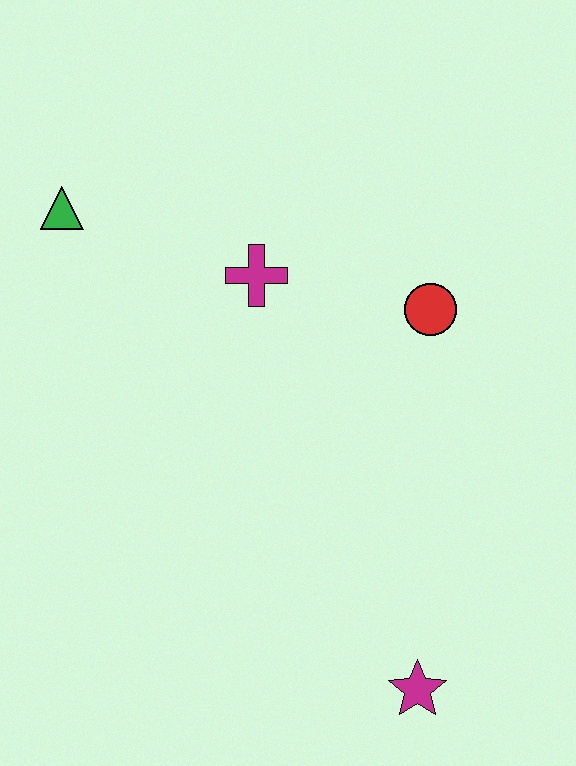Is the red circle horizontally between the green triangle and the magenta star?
No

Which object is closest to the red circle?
The magenta cross is closest to the red circle.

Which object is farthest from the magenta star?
The green triangle is farthest from the magenta star.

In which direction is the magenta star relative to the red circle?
The magenta star is below the red circle.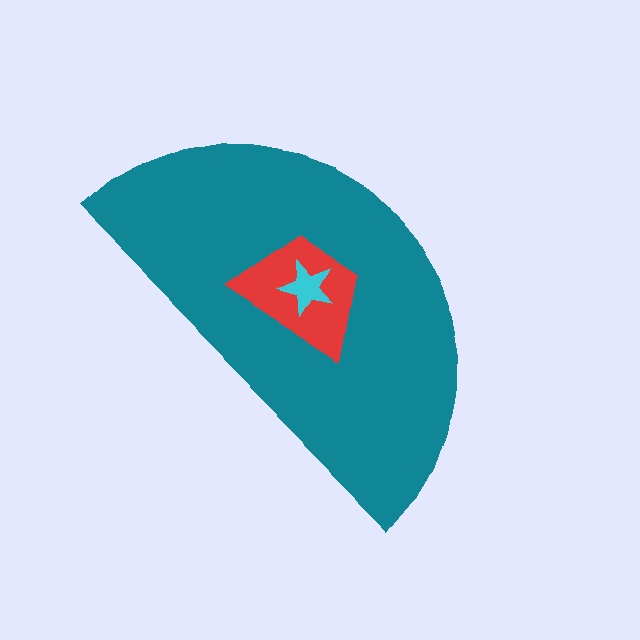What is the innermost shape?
The cyan star.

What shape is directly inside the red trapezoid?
The cyan star.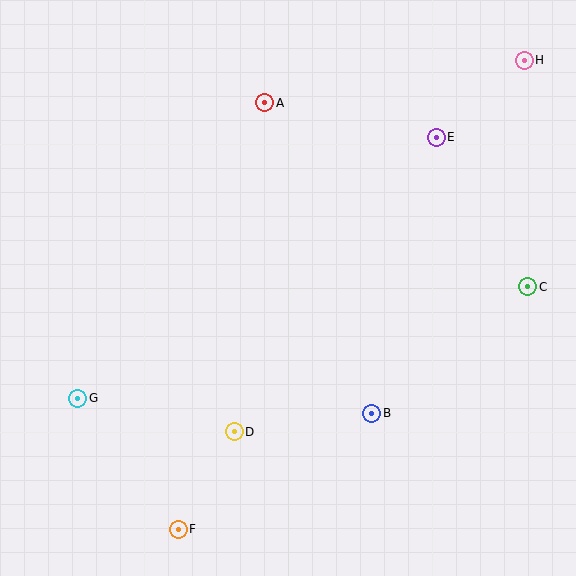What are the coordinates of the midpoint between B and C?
The midpoint between B and C is at (450, 350).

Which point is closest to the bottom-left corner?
Point F is closest to the bottom-left corner.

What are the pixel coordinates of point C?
Point C is at (528, 287).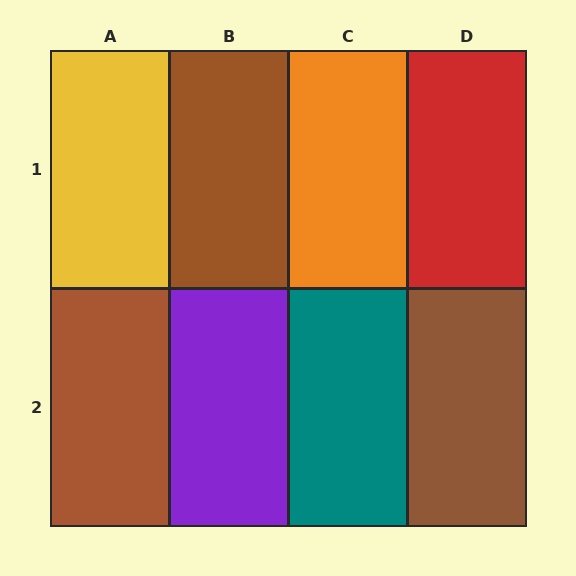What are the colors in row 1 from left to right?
Yellow, brown, orange, red.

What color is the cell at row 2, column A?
Brown.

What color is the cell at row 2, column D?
Brown.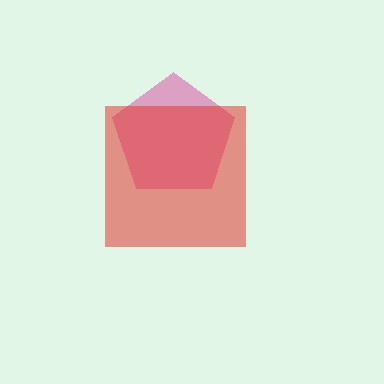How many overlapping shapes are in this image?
There are 2 overlapping shapes in the image.